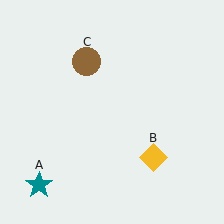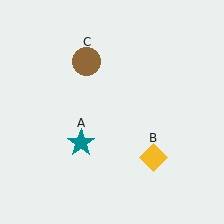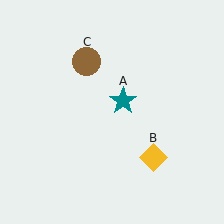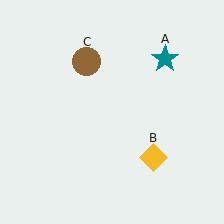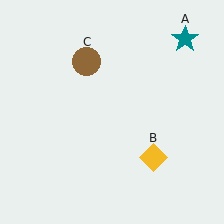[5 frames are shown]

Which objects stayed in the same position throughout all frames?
Yellow diamond (object B) and brown circle (object C) remained stationary.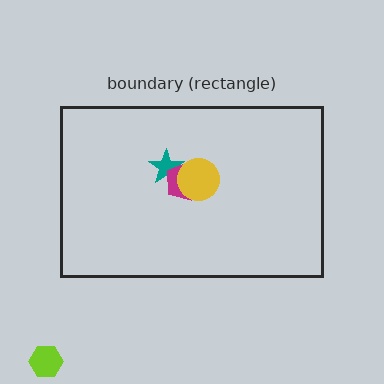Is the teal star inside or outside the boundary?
Inside.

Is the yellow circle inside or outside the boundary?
Inside.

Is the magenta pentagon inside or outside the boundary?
Inside.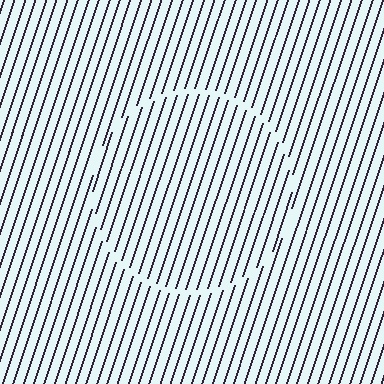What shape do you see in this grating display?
An illusory circle. The interior of the shape contains the same grating, shifted by half a period — the contour is defined by the phase discontinuity where line-ends from the inner and outer gratings abut.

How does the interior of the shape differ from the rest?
The interior of the shape contains the same grating, shifted by half a period — the contour is defined by the phase discontinuity where line-ends from the inner and outer gratings abut.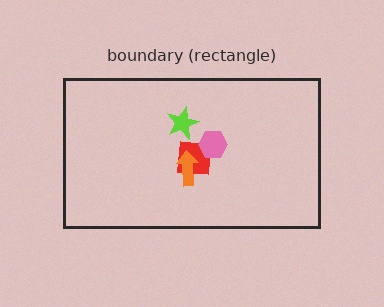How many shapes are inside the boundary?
4 inside, 0 outside.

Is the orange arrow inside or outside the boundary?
Inside.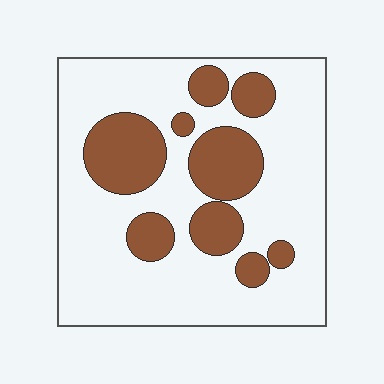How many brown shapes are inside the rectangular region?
9.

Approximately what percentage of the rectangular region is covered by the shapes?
Approximately 25%.